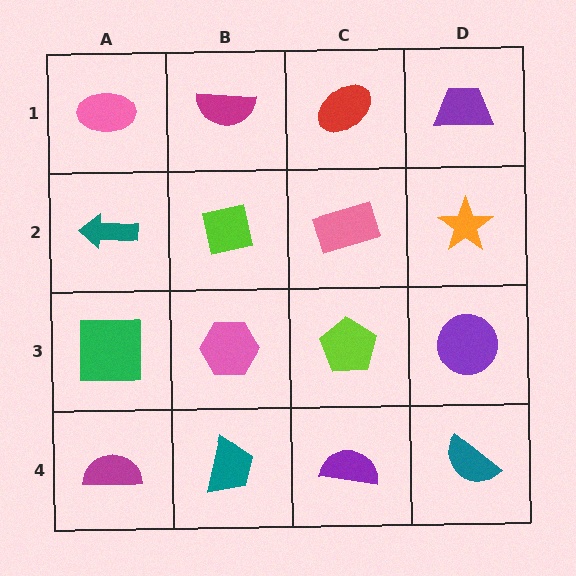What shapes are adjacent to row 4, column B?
A pink hexagon (row 3, column B), a magenta semicircle (row 4, column A), a purple semicircle (row 4, column C).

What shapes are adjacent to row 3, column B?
A lime square (row 2, column B), a teal trapezoid (row 4, column B), a green square (row 3, column A), a lime pentagon (row 3, column C).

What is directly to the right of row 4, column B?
A purple semicircle.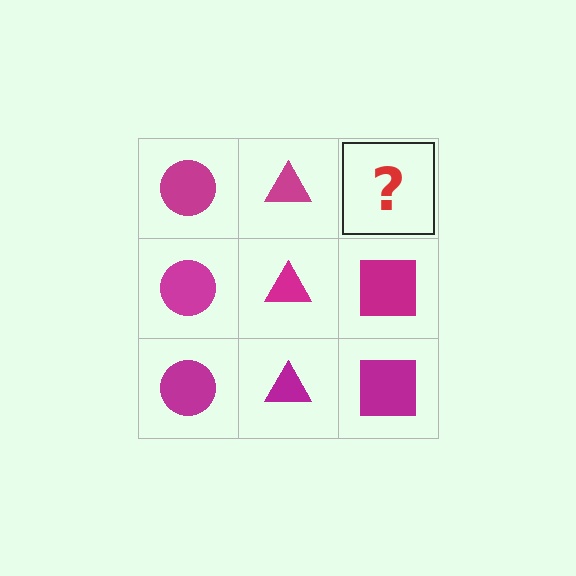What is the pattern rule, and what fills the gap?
The rule is that each column has a consistent shape. The gap should be filled with a magenta square.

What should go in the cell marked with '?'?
The missing cell should contain a magenta square.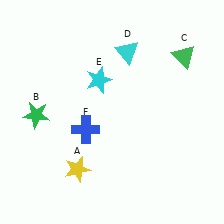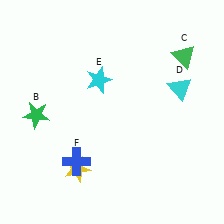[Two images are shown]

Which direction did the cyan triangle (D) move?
The cyan triangle (D) moved right.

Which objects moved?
The objects that moved are: the cyan triangle (D), the blue cross (F).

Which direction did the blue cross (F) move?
The blue cross (F) moved down.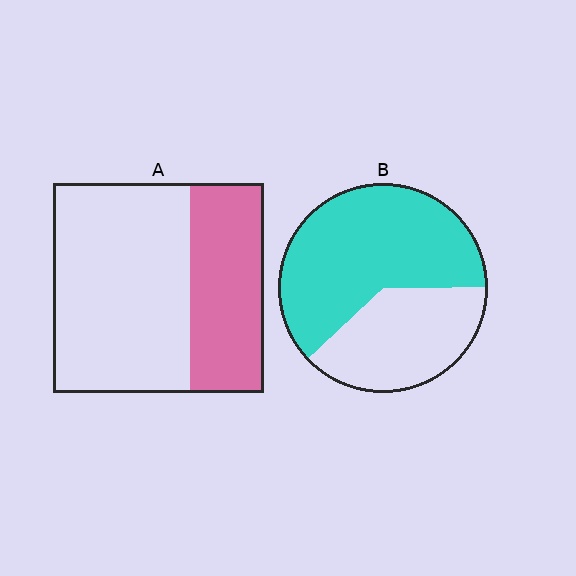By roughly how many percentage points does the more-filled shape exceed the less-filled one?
By roughly 25 percentage points (B over A).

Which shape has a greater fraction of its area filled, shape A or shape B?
Shape B.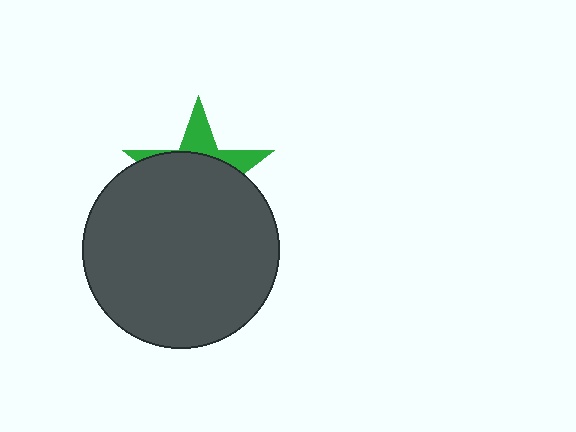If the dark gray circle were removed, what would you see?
You would see the complete green star.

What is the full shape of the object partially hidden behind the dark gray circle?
The partially hidden object is a green star.